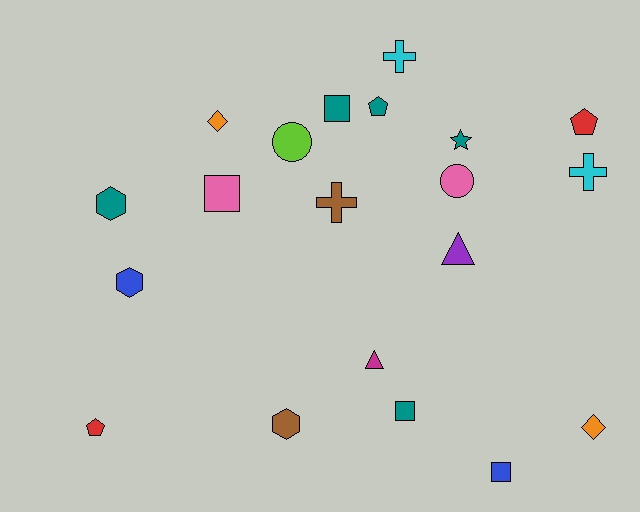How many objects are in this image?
There are 20 objects.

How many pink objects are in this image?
There are 2 pink objects.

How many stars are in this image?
There is 1 star.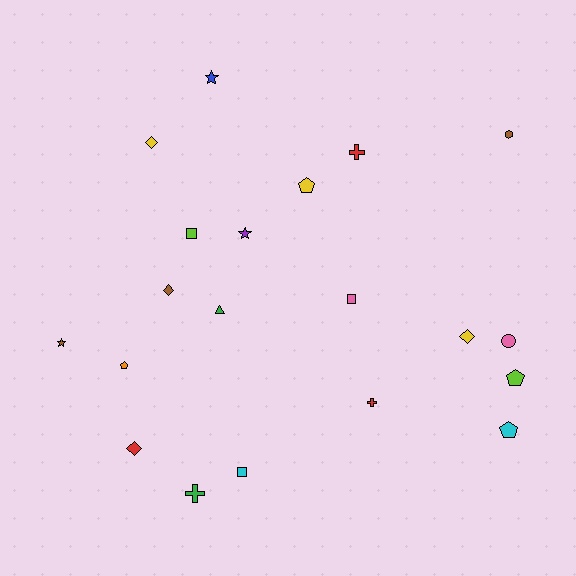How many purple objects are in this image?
There is 1 purple object.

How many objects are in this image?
There are 20 objects.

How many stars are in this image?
There are 3 stars.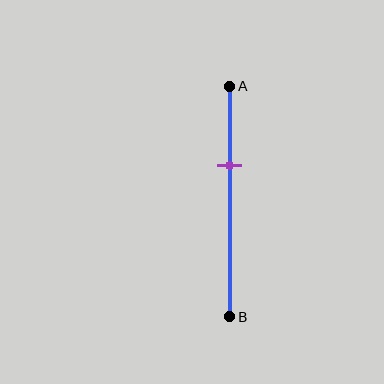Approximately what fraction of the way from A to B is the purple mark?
The purple mark is approximately 35% of the way from A to B.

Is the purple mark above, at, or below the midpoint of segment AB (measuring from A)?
The purple mark is above the midpoint of segment AB.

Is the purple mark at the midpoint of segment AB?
No, the mark is at about 35% from A, not at the 50% midpoint.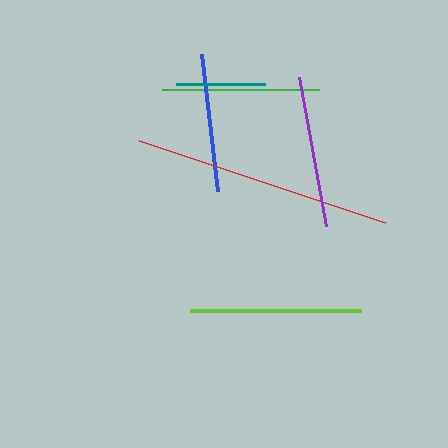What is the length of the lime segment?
The lime segment is approximately 171 pixels long.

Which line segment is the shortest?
The teal line is the shortest at approximately 88 pixels.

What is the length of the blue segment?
The blue segment is approximately 138 pixels long.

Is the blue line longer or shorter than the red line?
The red line is longer than the blue line.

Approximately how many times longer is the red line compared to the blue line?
The red line is approximately 1.9 times the length of the blue line.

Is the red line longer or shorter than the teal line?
The red line is longer than the teal line.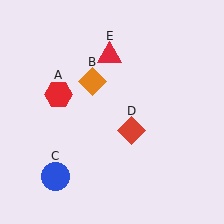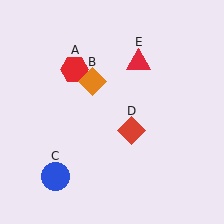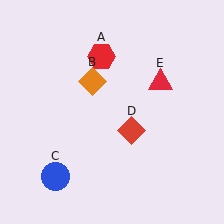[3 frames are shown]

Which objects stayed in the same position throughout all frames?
Orange diamond (object B) and blue circle (object C) and red diamond (object D) remained stationary.